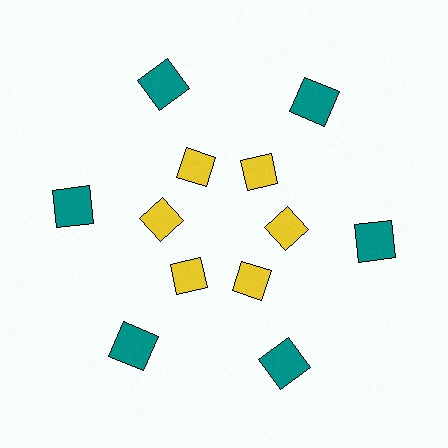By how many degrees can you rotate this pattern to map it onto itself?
The pattern maps onto itself every 60 degrees of rotation.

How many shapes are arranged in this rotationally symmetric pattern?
There are 12 shapes, arranged in 6 groups of 2.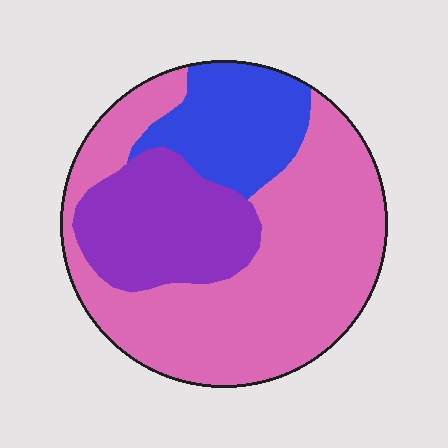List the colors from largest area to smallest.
From largest to smallest: pink, purple, blue.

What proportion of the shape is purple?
Purple takes up between a sixth and a third of the shape.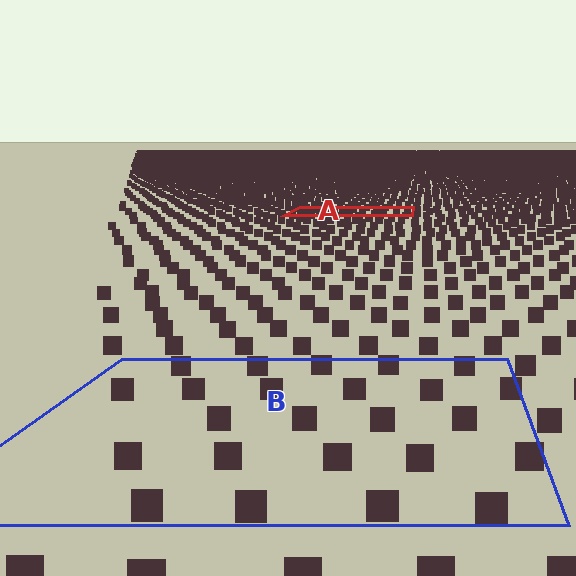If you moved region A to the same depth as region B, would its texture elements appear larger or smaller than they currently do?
They would appear larger. At a closer depth, the same texture elements are projected at a bigger on-screen size.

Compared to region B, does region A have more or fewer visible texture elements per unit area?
Region A has more texture elements per unit area — they are packed more densely because it is farther away.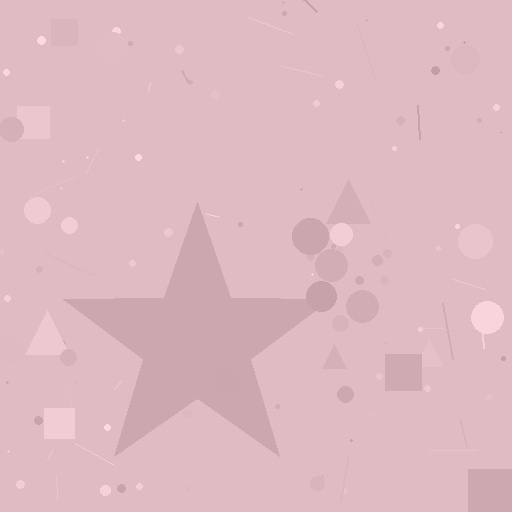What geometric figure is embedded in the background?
A star is embedded in the background.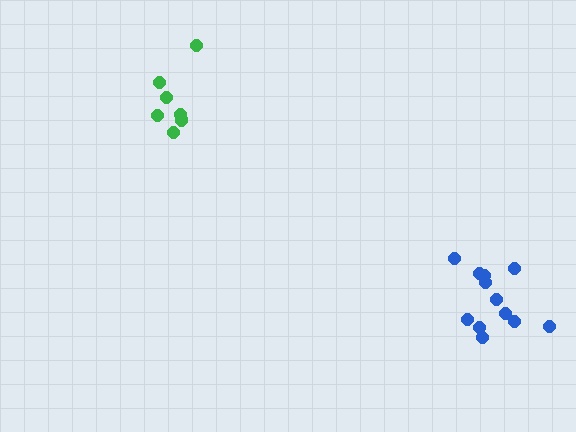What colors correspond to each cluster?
The clusters are colored: green, blue.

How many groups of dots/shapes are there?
There are 2 groups.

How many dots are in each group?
Group 1: 8 dots, Group 2: 12 dots (20 total).